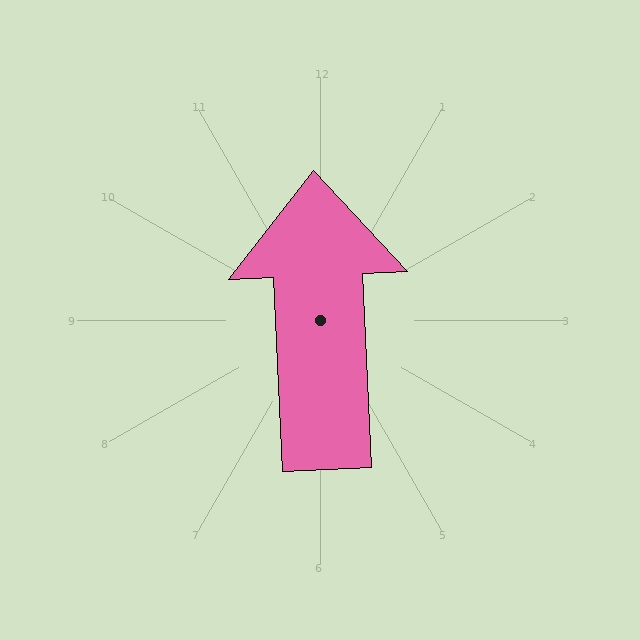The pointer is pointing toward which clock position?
Roughly 12 o'clock.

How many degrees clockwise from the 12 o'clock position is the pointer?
Approximately 357 degrees.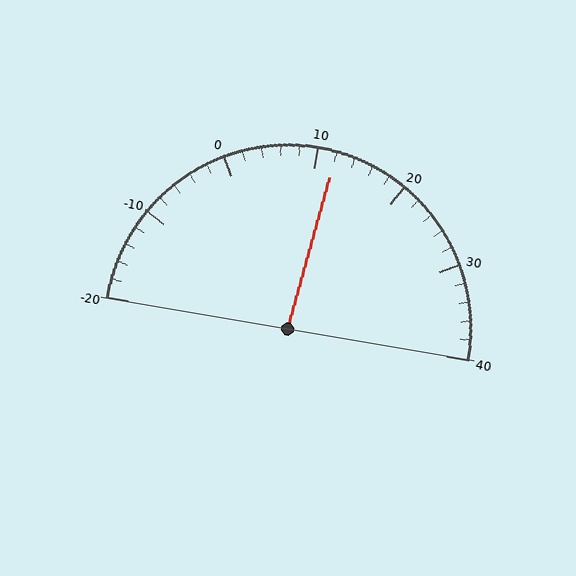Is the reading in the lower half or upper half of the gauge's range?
The reading is in the upper half of the range (-20 to 40).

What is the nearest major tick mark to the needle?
The nearest major tick mark is 10.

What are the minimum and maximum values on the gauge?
The gauge ranges from -20 to 40.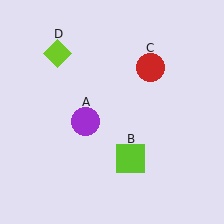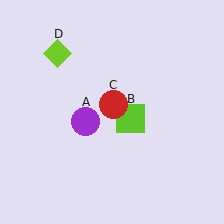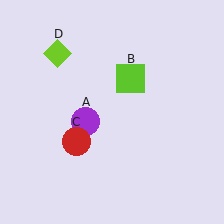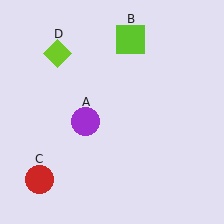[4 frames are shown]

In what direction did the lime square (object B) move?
The lime square (object B) moved up.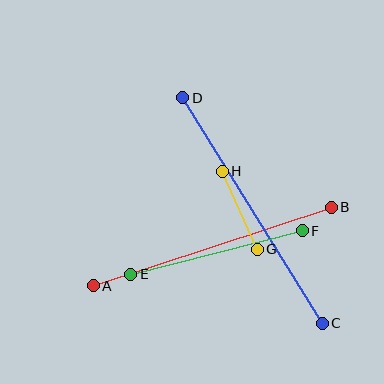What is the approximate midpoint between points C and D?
The midpoint is at approximately (253, 211) pixels.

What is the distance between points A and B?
The distance is approximately 251 pixels.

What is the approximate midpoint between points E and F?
The midpoint is at approximately (217, 253) pixels.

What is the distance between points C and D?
The distance is approximately 265 pixels.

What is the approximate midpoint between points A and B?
The midpoint is at approximately (212, 246) pixels.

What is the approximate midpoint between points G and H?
The midpoint is at approximately (240, 210) pixels.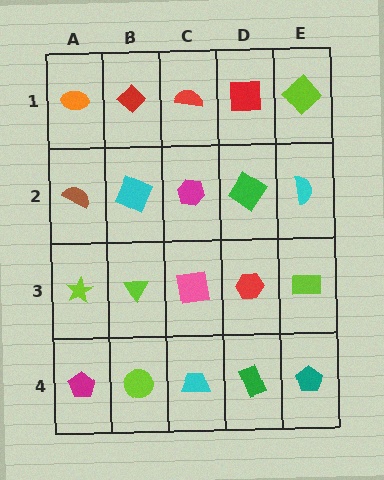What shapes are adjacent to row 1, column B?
A cyan square (row 2, column B), an orange ellipse (row 1, column A), a red semicircle (row 1, column C).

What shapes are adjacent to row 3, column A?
A brown semicircle (row 2, column A), a magenta pentagon (row 4, column A), a lime triangle (row 3, column B).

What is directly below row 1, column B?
A cyan square.